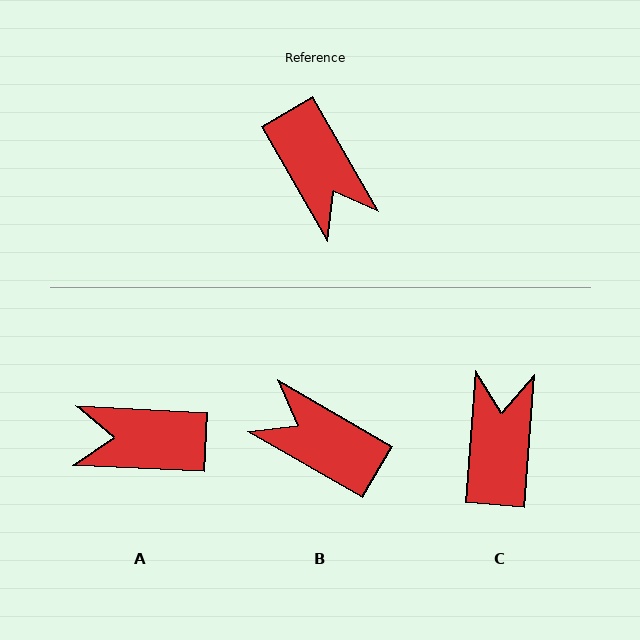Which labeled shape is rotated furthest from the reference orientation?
B, about 150 degrees away.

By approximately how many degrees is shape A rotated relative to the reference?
Approximately 123 degrees clockwise.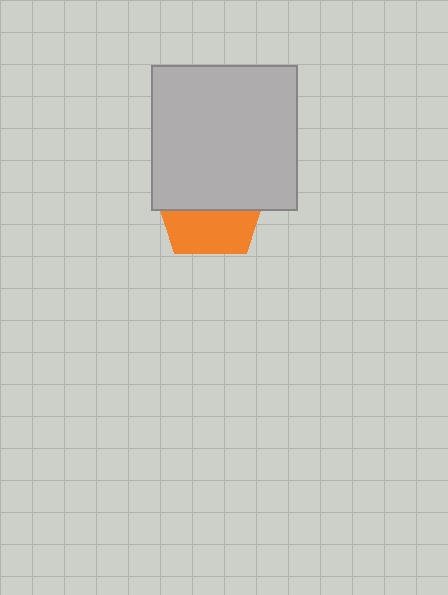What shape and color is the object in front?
The object in front is a light gray square.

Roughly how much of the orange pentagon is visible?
A small part of it is visible (roughly 41%).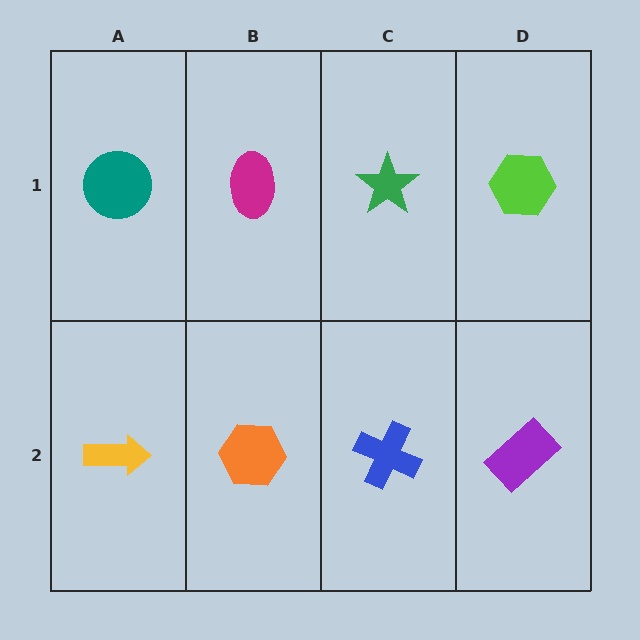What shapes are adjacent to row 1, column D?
A purple rectangle (row 2, column D), a green star (row 1, column C).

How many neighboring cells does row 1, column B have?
3.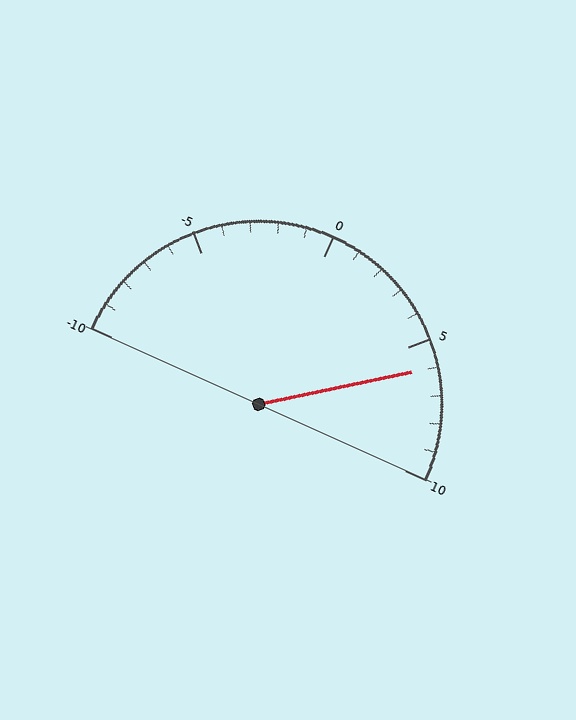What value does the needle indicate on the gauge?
The needle indicates approximately 6.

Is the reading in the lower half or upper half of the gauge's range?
The reading is in the upper half of the range (-10 to 10).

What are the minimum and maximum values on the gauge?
The gauge ranges from -10 to 10.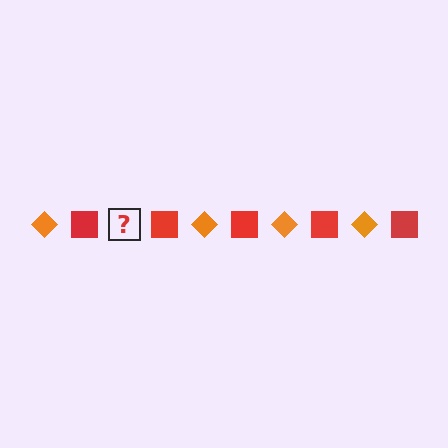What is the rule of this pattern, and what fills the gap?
The rule is that the pattern alternates between orange diamond and red square. The gap should be filled with an orange diamond.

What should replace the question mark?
The question mark should be replaced with an orange diamond.